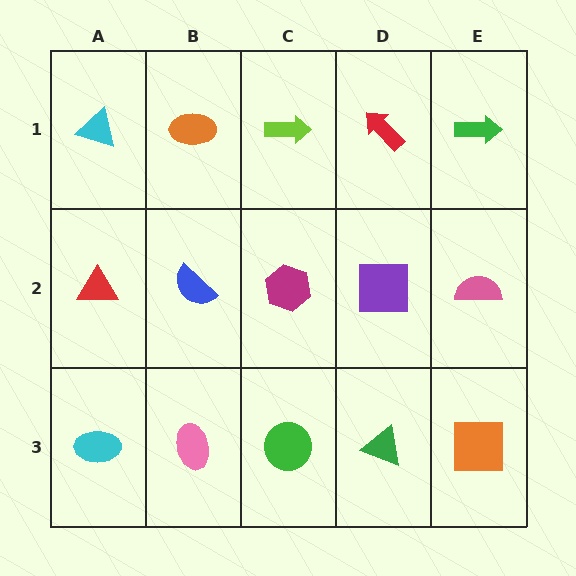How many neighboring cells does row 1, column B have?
3.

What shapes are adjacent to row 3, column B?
A blue semicircle (row 2, column B), a cyan ellipse (row 3, column A), a green circle (row 3, column C).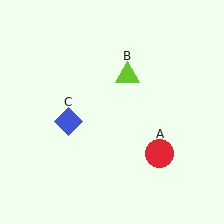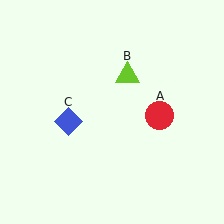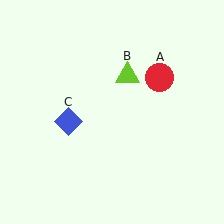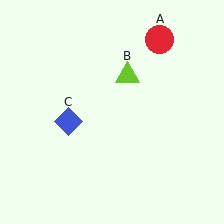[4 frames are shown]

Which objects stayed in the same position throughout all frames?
Lime triangle (object B) and blue diamond (object C) remained stationary.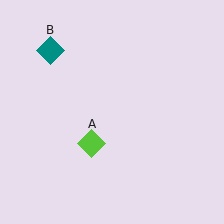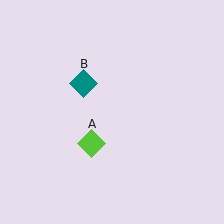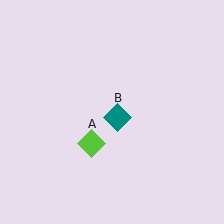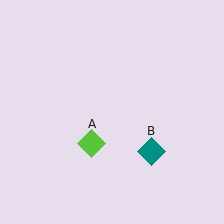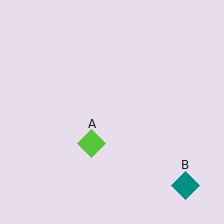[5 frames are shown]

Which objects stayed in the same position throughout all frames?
Lime diamond (object A) remained stationary.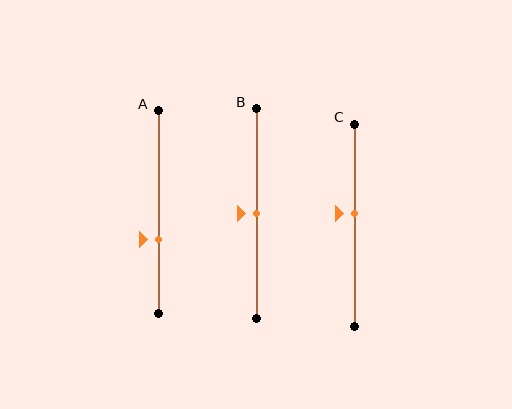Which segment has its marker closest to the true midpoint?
Segment B has its marker closest to the true midpoint.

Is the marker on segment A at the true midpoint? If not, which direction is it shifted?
No, the marker on segment A is shifted downward by about 13% of the segment length.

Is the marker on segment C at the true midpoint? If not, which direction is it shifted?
No, the marker on segment C is shifted upward by about 6% of the segment length.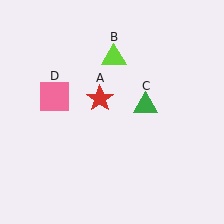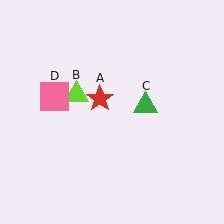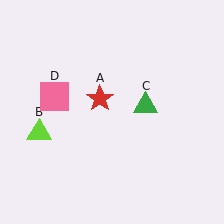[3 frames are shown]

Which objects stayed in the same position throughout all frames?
Red star (object A) and green triangle (object C) and pink square (object D) remained stationary.